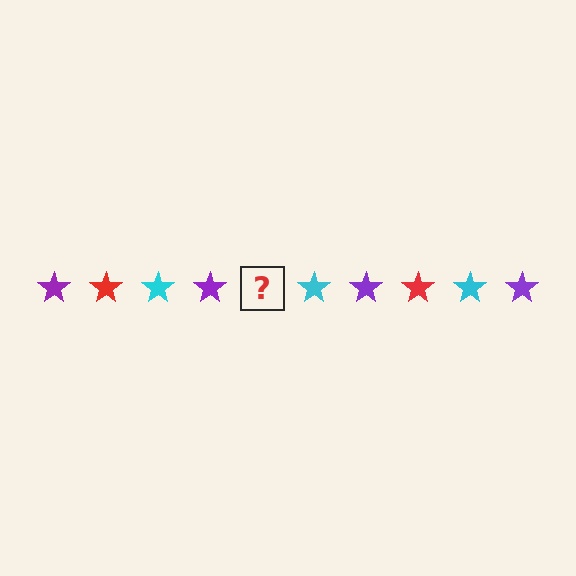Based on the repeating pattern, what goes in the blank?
The blank should be a red star.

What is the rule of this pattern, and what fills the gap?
The rule is that the pattern cycles through purple, red, cyan stars. The gap should be filled with a red star.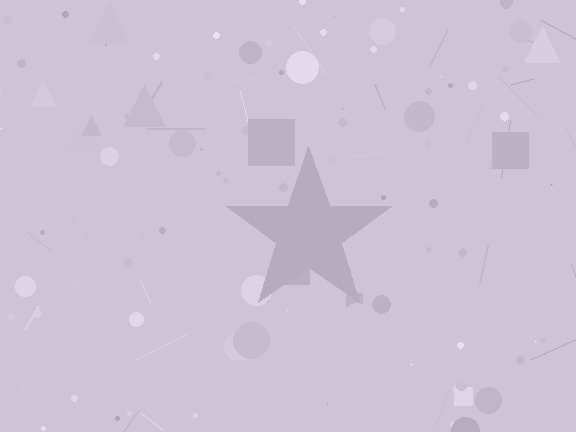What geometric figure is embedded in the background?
A star is embedded in the background.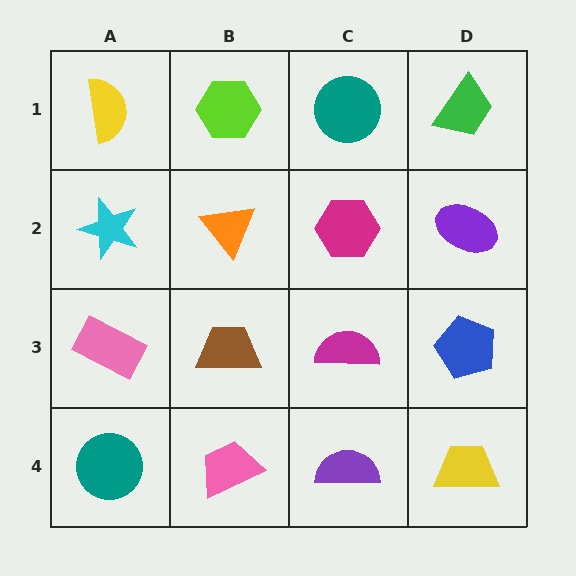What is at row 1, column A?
A yellow semicircle.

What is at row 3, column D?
A blue pentagon.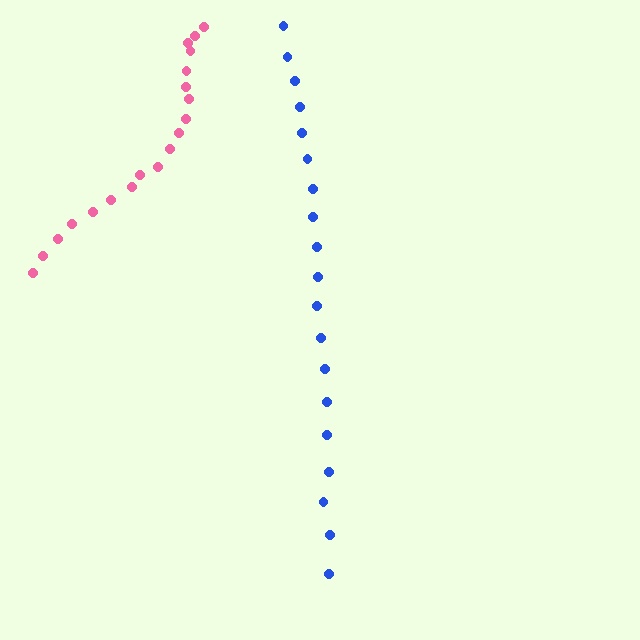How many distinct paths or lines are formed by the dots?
There are 2 distinct paths.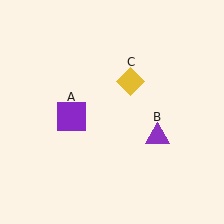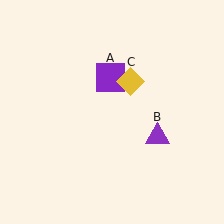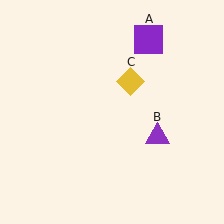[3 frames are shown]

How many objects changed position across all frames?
1 object changed position: purple square (object A).